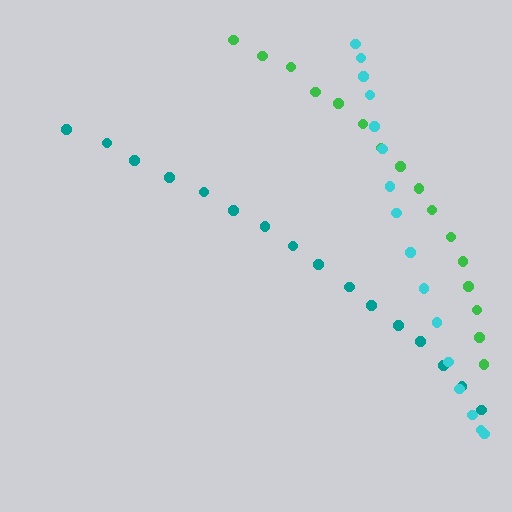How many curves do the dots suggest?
There are 3 distinct paths.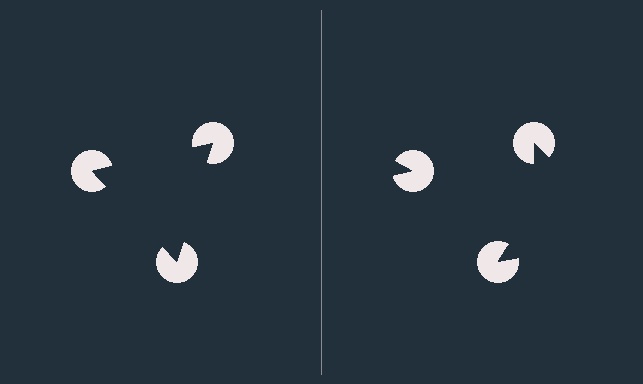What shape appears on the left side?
An illusory triangle.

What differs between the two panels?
The pac-man discs are positioned identically on both sides; only the wedge orientations differ. On the left they align to a triangle; on the right they are misaligned.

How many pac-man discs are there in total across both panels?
6 — 3 on each side.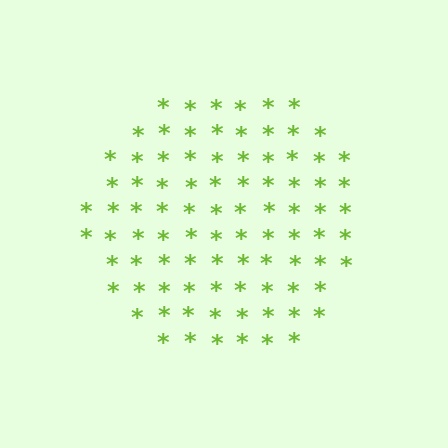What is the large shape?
The large shape is a circle.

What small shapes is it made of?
It is made of small asterisks.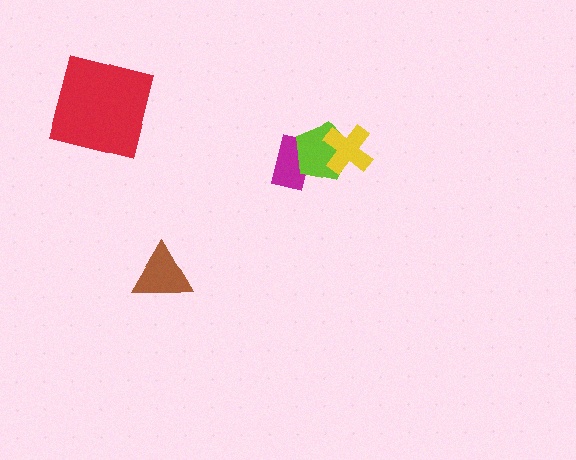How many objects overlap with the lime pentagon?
2 objects overlap with the lime pentagon.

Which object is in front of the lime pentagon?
The yellow cross is in front of the lime pentagon.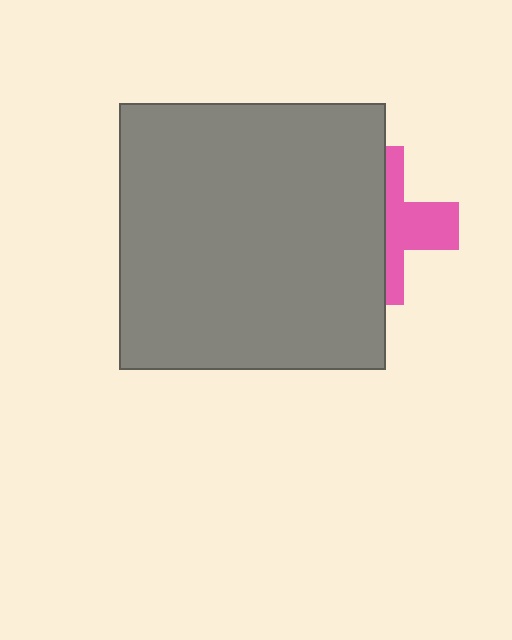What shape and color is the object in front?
The object in front is a gray square.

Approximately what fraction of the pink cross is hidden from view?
Roughly 57% of the pink cross is hidden behind the gray square.